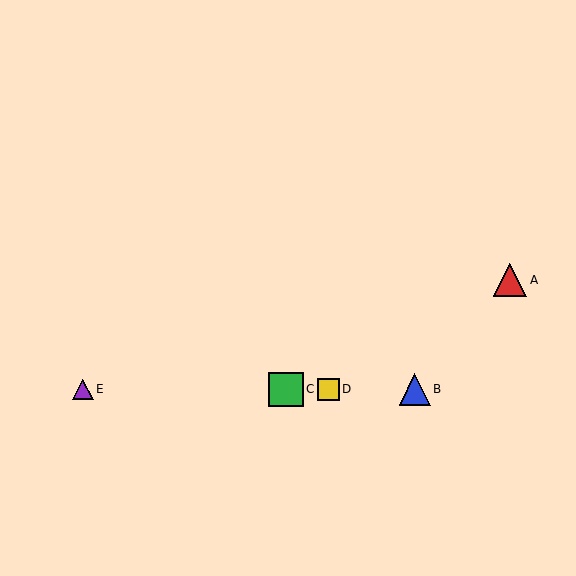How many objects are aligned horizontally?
4 objects (B, C, D, E) are aligned horizontally.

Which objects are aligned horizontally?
Objects B, C, D, E are aligned horizontally.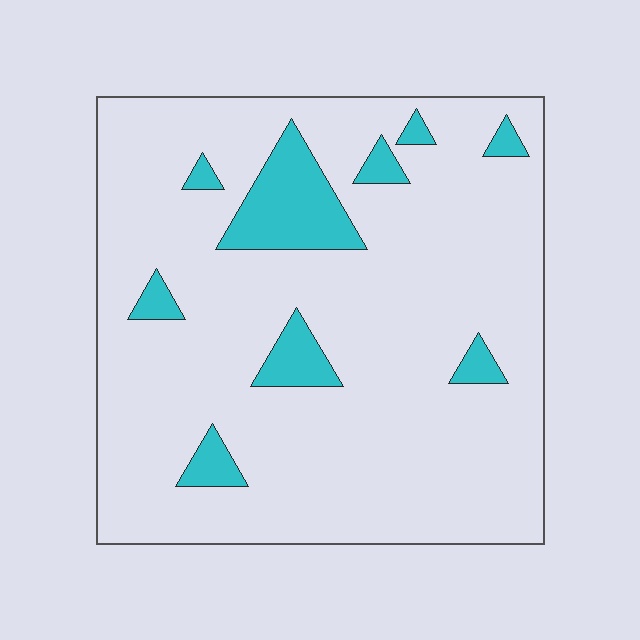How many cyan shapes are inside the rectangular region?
9.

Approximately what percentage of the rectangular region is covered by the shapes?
Approximately 10%.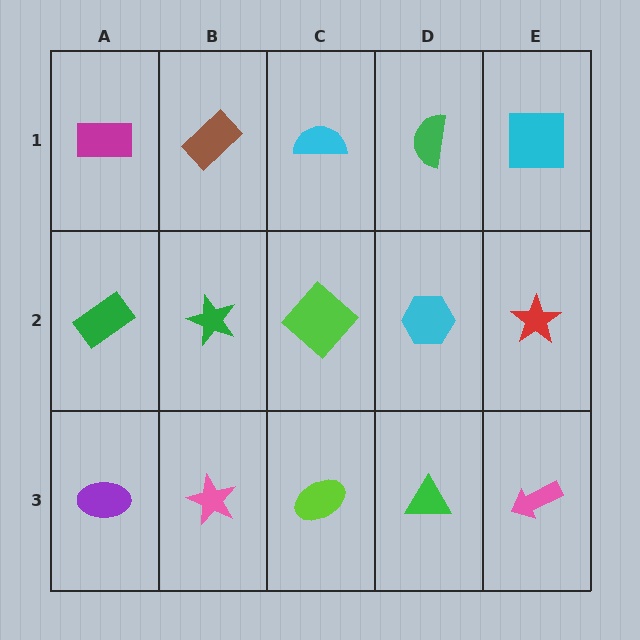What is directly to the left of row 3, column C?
A pink star.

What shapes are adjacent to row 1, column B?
A green star (row 2, column B), a magenta rectangle (row 1, column A), a cyan semicircle (row 1, column C).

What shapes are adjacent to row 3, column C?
A lime diamond (row 2, column C), a pink star (row 3, column B), a green triangle (row 3, column D).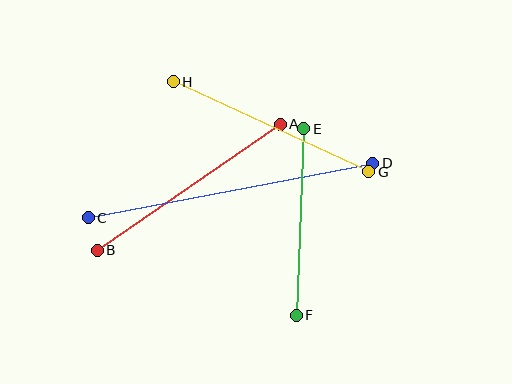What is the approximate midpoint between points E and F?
The midpoint is at approximately (300, 222) pixels.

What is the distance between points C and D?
The distance is approximately 290 pixels.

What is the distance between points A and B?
The distance is approximately 222 pixels.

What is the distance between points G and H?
The distance is approximately 215 pixels.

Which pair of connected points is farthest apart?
Points C and D are farthest apart.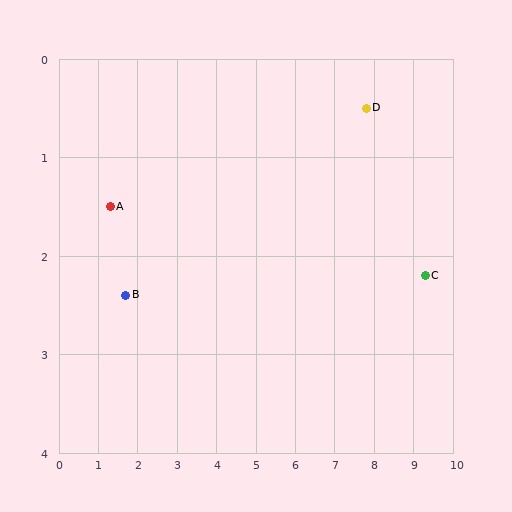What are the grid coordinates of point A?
Point A is at approximately (1.3, 1.5).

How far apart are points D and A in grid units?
Points D and A are about 6.6 grid units apart.